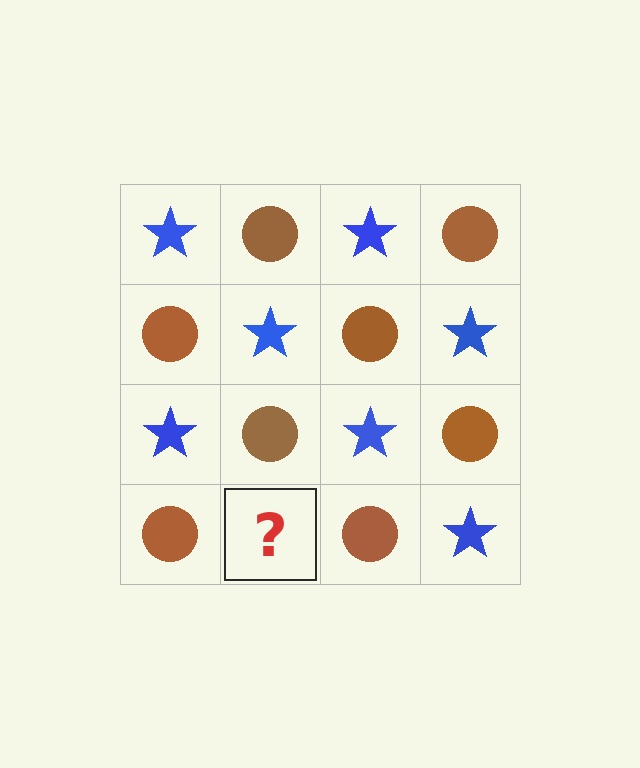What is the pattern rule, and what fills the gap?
The rule is that it alternates blue star and brown circle in a checkerboard pattern. The gap should be filled with a blue star.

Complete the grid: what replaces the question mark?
The question mark should be replaced with a blue star.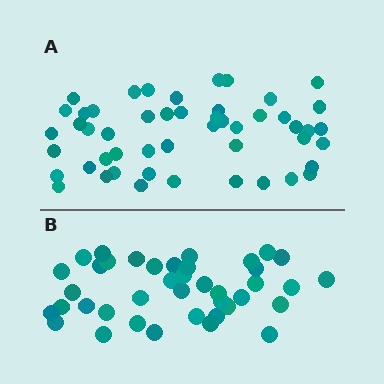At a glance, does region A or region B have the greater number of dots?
Region A (the top region) has more dots.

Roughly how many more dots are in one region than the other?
Region A has roughly 10 or so more dots than region B.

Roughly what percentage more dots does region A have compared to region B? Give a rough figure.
About 25% more.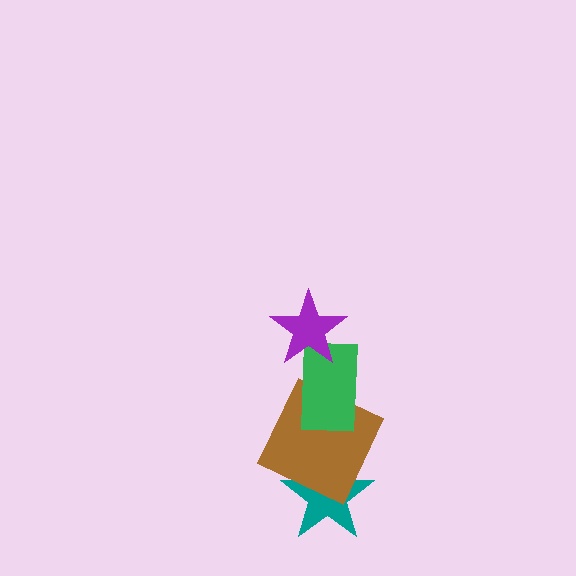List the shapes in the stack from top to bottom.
From top to bottom: the purple star, the green rectangle, the brown square, the teal star.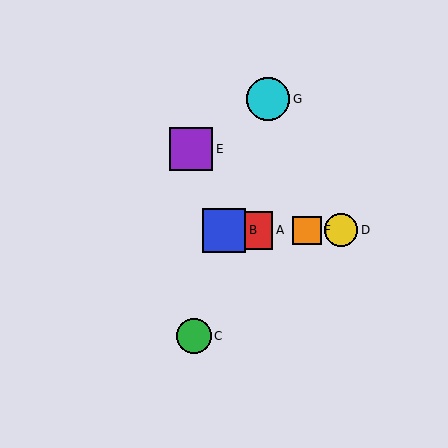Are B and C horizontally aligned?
No, B is at y≈230 and C is at y≈336.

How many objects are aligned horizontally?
4 objects (A, B, D, F) are aligned horizontally.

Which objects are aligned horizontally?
Objects A, B, D, F are aligned horizontally.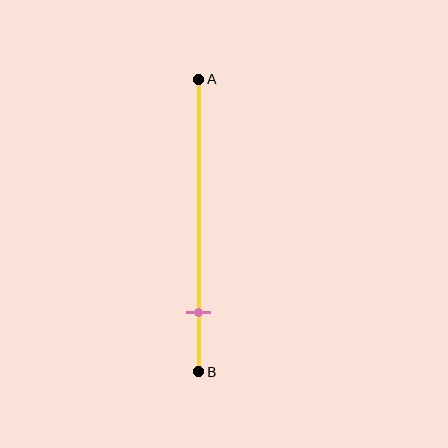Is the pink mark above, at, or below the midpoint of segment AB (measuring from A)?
The pink mark is below the midpoint of segment AB.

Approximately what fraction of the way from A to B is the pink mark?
The pink mark is approximately 80% of the way from A to B.